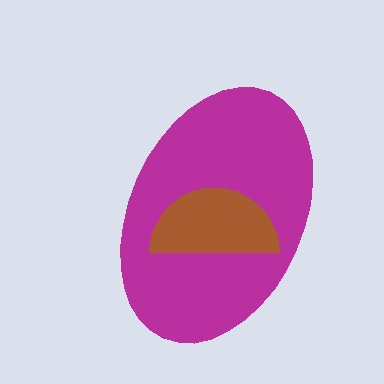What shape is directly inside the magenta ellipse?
The brown semicircle.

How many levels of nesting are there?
2.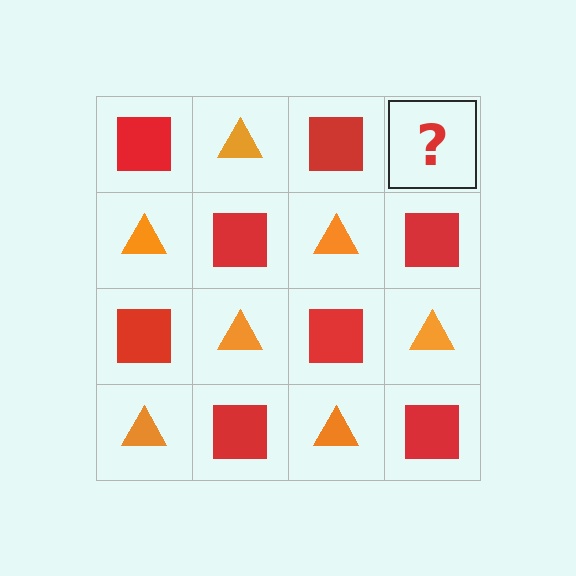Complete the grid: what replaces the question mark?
The question mark should be replaced with an orange triangle.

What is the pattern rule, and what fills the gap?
The rule is that it alternates red square and orange triangle in a checkerboard pattern. The gap should be filled with an orange triangle.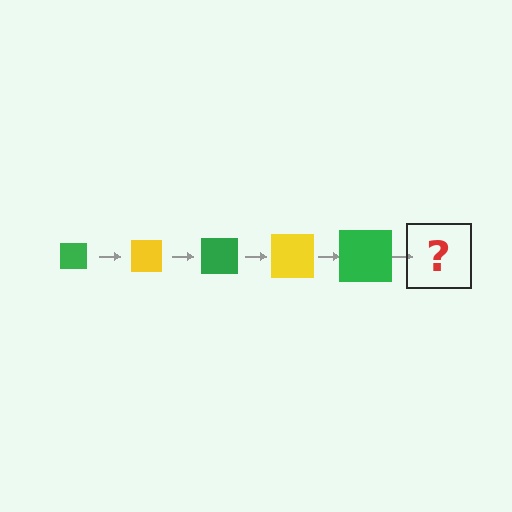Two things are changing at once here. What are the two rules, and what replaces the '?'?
The two rules are that the square grows larger each step and the color cycles through green and yellow. The '?' should be a yellow square, larger than the previous one.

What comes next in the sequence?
The next element should be a yellow square, larger than the previous one.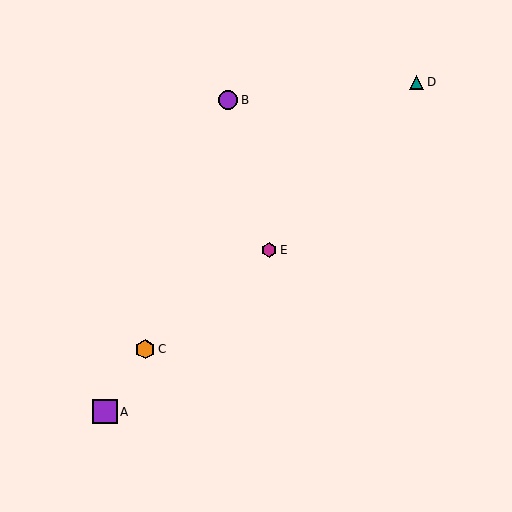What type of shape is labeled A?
Shape A is a purple square.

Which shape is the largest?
The purple square (labeled A) is the largest.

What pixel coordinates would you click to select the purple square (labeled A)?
Click at (105, 412) to select the purple square A.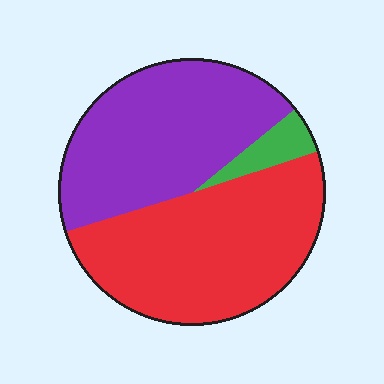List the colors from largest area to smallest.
From largest to smallest: red, purple, green.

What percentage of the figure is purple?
Purple covers around 45% of the figure.